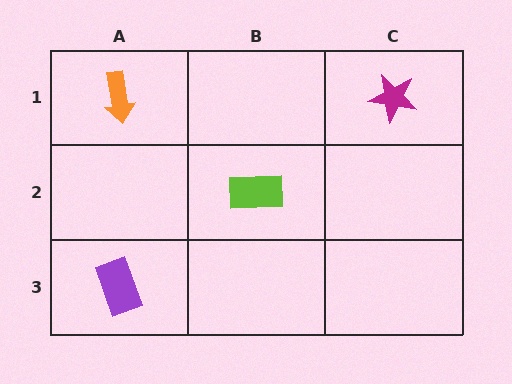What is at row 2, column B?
A lime rectangle.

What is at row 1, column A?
An orange arrow.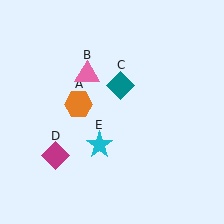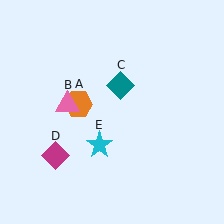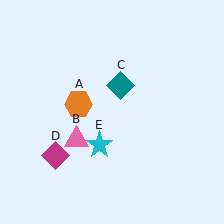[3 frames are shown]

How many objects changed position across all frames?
1 object changed position: pink triangle (object B).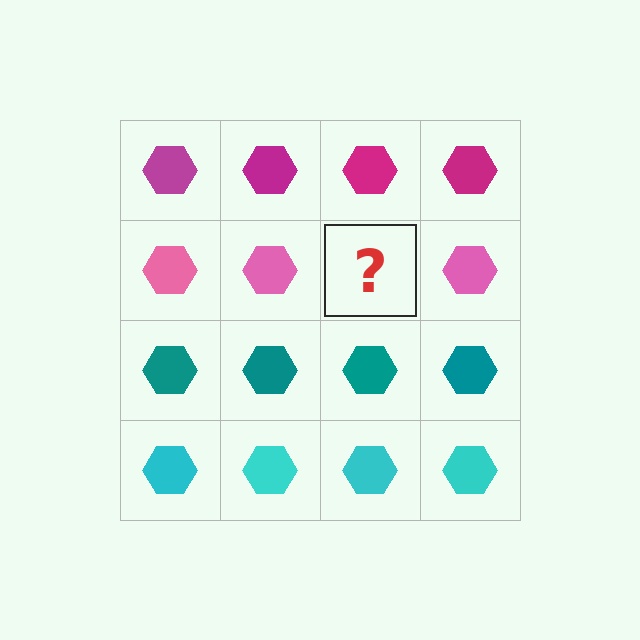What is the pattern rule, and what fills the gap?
The rule is that each row has a consistent color. The gap should be filled with a pink hexagon.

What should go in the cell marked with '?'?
The missing cell should contain a pink hexagon.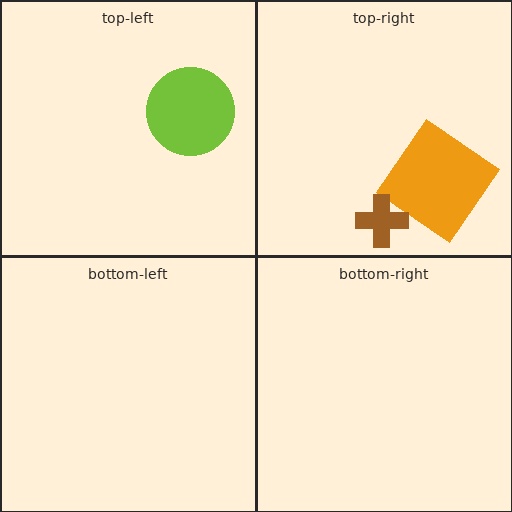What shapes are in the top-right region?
The orange diamond, the brown cross.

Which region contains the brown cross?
The top-right region.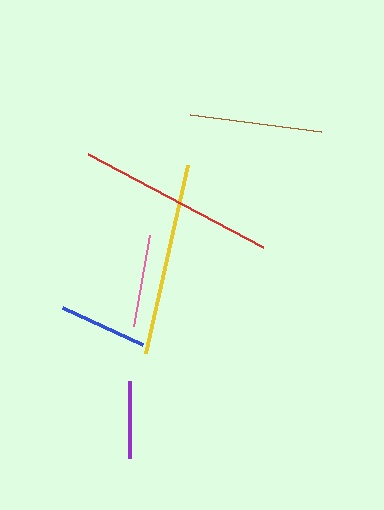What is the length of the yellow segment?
The yellow segment is approximately 193 pixels long.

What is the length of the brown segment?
The brown segment is approximately 133 pixels long.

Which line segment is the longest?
The red line is the longest at approximately 198 pixels.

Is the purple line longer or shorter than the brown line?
The brown line is longer than the purple line.